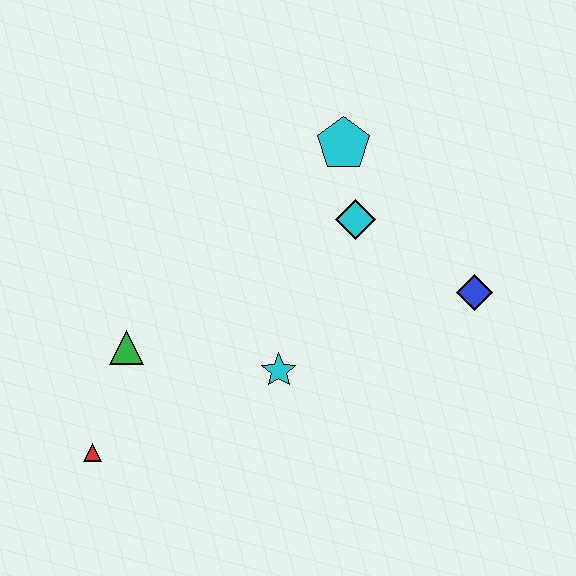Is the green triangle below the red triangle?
No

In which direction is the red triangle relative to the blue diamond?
The red triangle is to the left of the blue diamond.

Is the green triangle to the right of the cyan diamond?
No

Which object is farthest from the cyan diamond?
The red triangle is farthest from the cyan diamond.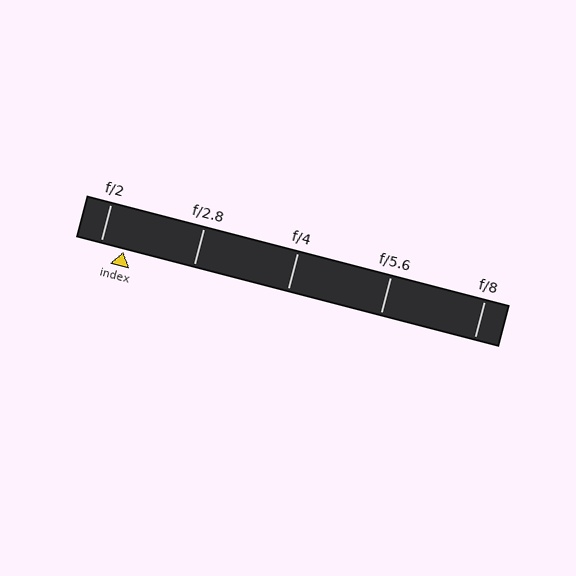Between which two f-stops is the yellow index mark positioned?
The index mark is between f/2 and f/2.8.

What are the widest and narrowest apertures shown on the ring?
The widest aperture shown is f/2 and the narrowest is f/8.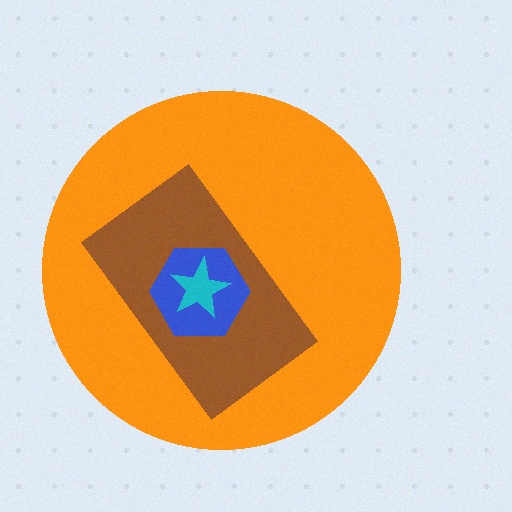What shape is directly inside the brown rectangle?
The blue hexagon.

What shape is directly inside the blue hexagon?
The cyan star.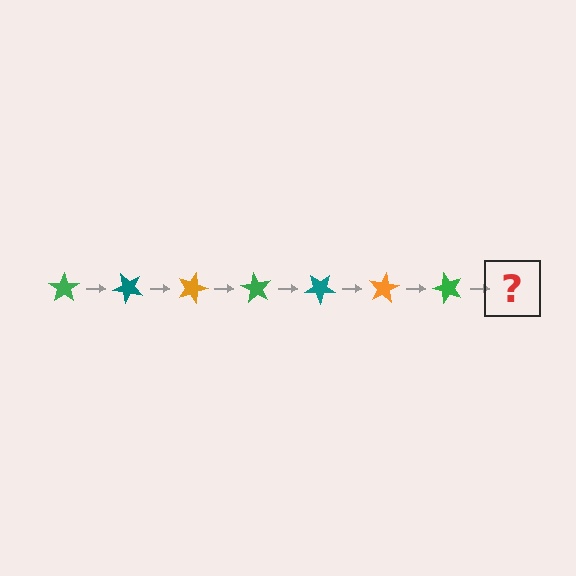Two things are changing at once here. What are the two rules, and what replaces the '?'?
The two rules are that it rotates 45 degrees each step and the color cycles through green, teal, and orange. The '?' should be a teal star, rotated 315 degrees from the start.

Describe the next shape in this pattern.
It should be a teal star, rotated 315 degrees from the start.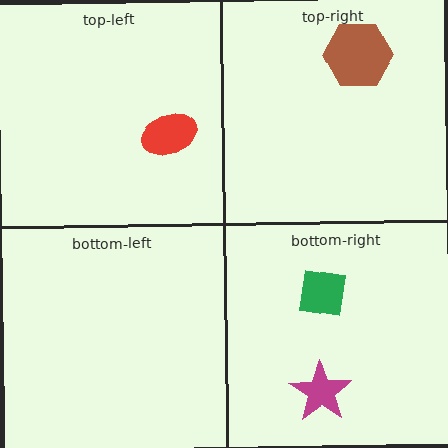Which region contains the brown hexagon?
The top-right region.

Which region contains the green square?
The bottom-right region.